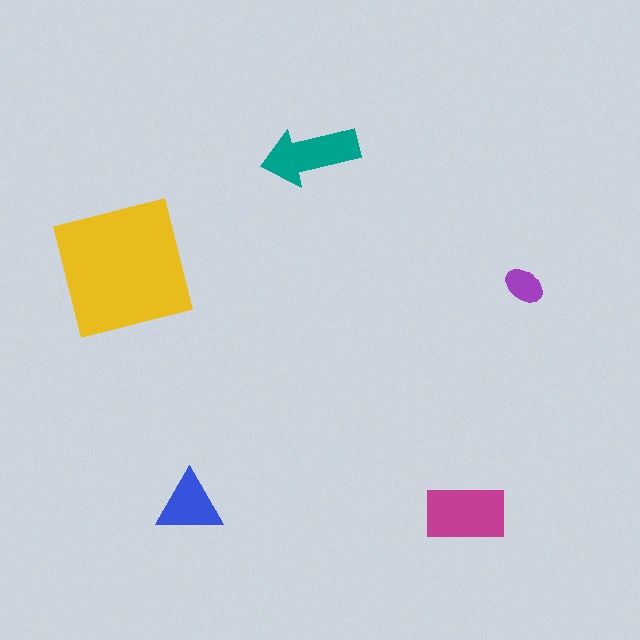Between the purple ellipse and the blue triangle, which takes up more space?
The blue triangle.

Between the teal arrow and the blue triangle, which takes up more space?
The teal arrow.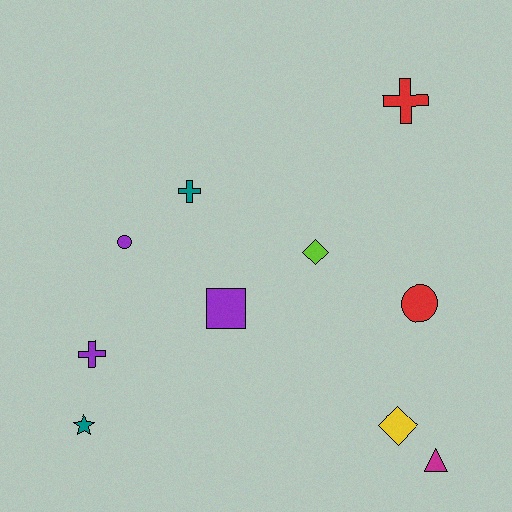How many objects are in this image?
There are 10 objects.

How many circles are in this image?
There are 2 circles.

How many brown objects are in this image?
There are no brown objects.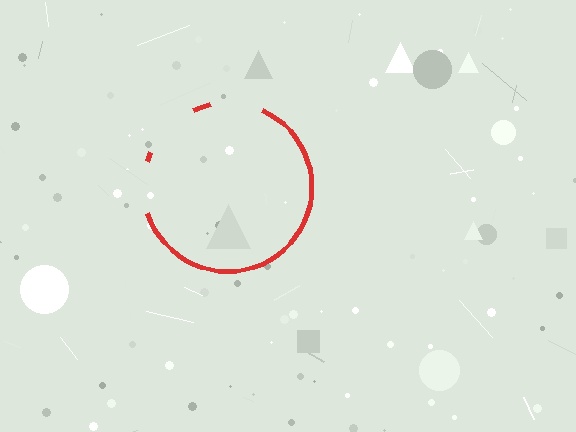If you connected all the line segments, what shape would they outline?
They would outline a circle.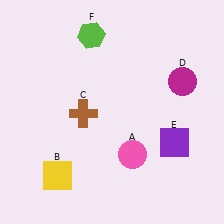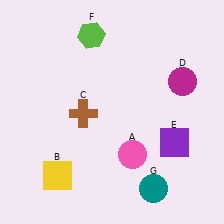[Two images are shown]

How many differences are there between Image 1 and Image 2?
There is 1 difference between the two images.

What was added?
A teal circle (G) was added in Image 2.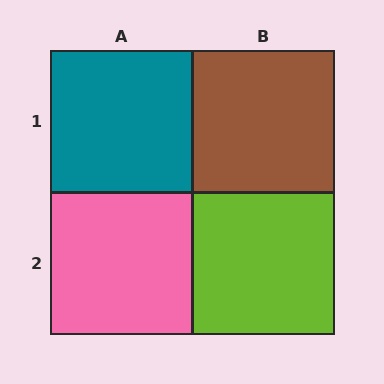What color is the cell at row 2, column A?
Pink.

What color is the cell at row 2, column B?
Lime.